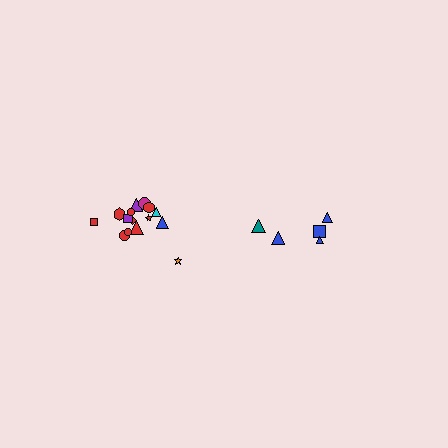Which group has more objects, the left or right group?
The left group.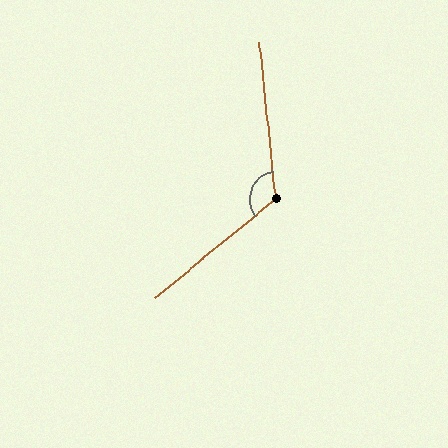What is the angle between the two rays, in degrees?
Approximately 123 degrees.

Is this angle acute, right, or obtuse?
It is obtuse.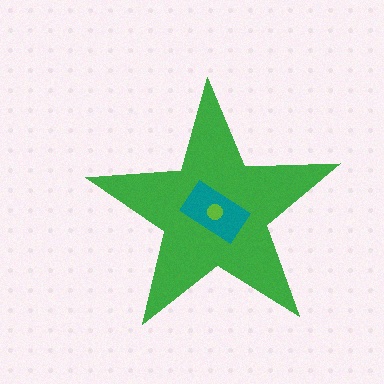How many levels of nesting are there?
3.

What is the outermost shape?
The green star.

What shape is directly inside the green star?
The teal rectangle.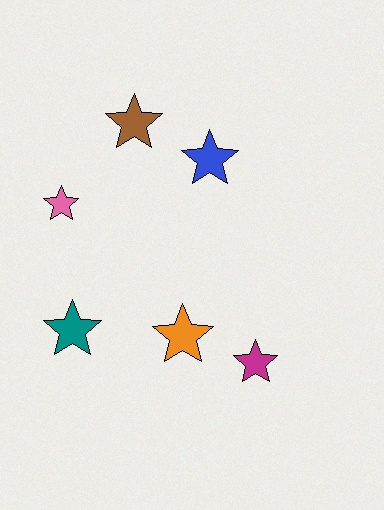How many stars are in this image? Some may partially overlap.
There are 6 stars.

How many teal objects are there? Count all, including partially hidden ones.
There is 1 teal object.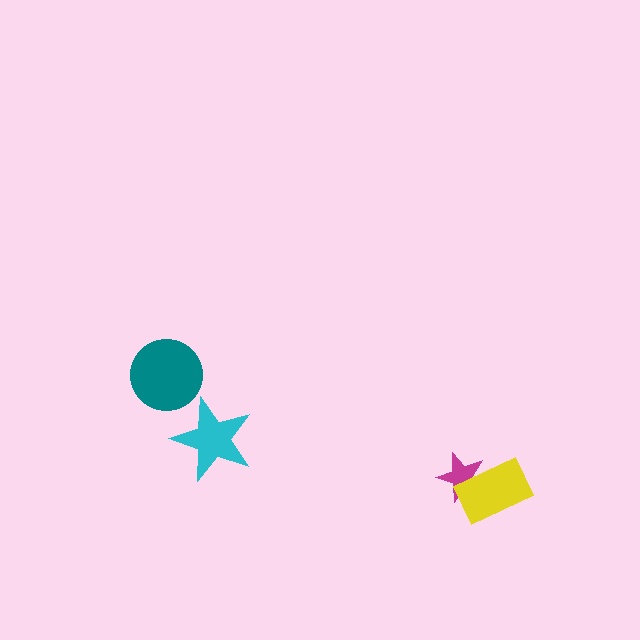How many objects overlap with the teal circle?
0 objects overlap with the teal circle.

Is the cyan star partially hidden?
No, no other shape covers it.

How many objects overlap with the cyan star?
0 objects overlap with the cyan star.